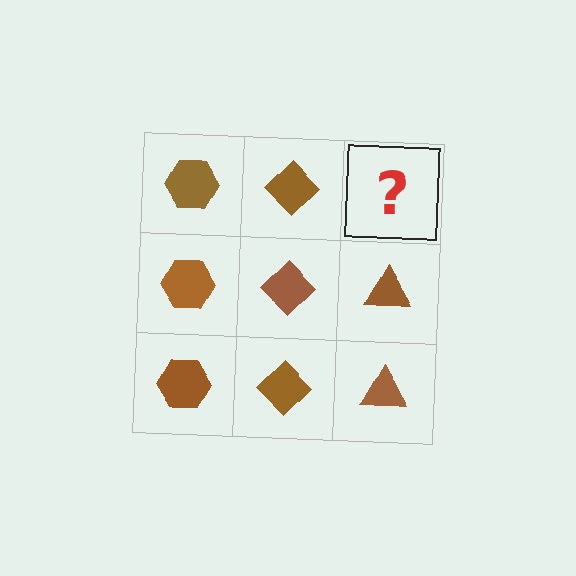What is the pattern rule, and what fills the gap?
The rule is that each column has a consistent shape. The gap should be filled with a brown triangle.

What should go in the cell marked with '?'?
The missing cell should contain a brown triangle.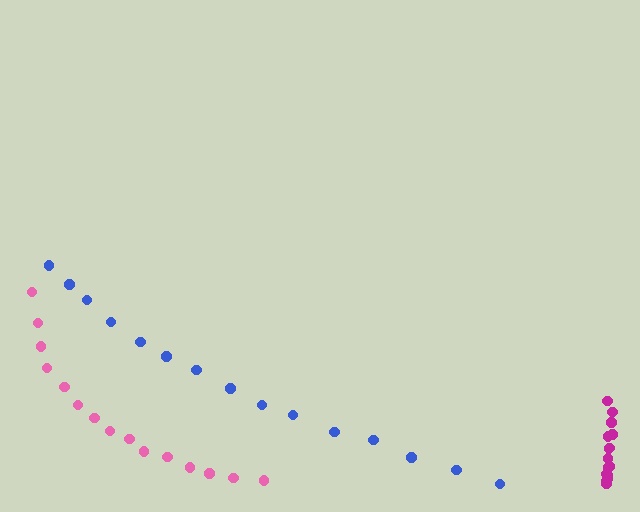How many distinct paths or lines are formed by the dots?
There are 3 distinct paths.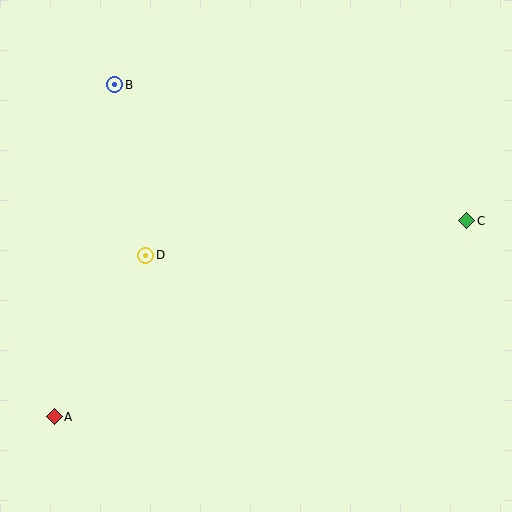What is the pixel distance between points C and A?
The distance between C and A is 457 pixels.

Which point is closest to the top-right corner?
Point C is closest to the top-right corner.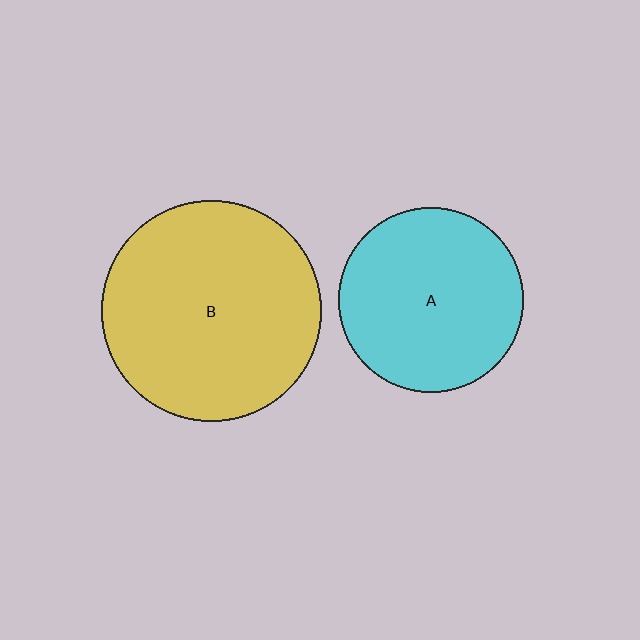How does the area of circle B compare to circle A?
Approximately 1.4 times.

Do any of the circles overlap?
No, none of the circles overlap.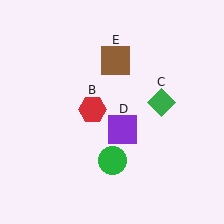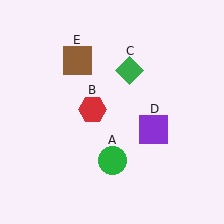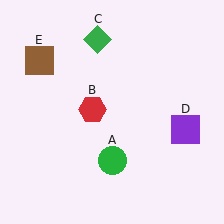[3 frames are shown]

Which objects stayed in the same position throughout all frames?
Green circle (object A) and red hexagon (object B) remained stationary.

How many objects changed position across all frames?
3 objects changed position: green diamond (object C), purple square (object D), brown square (object E).